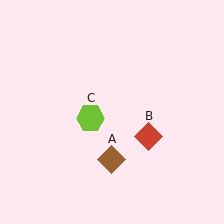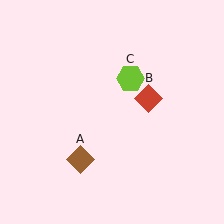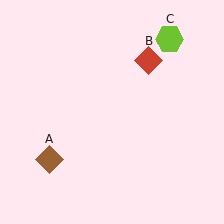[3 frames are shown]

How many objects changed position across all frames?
3 objects changed position: brown diamond (object A), red diamond (object B), lime hexagon (object C).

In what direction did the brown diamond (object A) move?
The brown diamond (object A) moved left.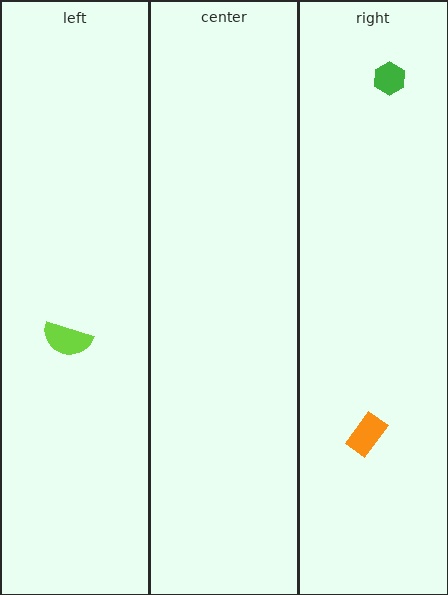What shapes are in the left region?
The lime semicircle.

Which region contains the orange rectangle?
The right region.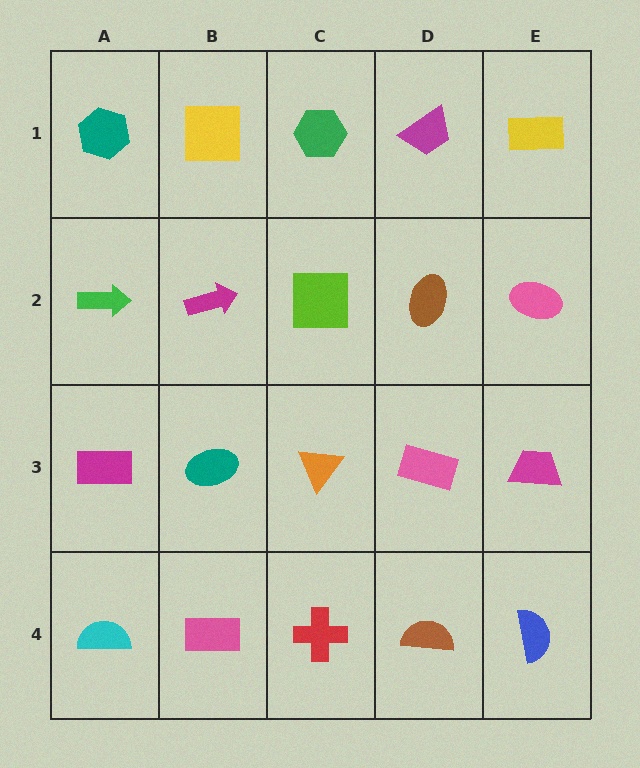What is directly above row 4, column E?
A magenta trapezoid.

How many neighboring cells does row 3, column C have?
4.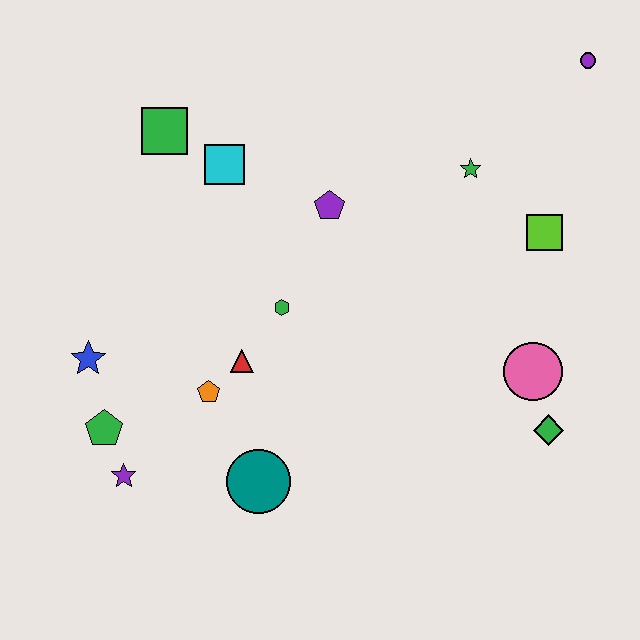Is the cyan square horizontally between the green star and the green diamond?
No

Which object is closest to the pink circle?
The green diamond is closest to the pink circle.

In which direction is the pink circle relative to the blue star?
The pink circle is to the right of the blue star.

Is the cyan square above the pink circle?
Yes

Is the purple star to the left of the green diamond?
Yes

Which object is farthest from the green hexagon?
The purple circle is farthest from the green hexagon.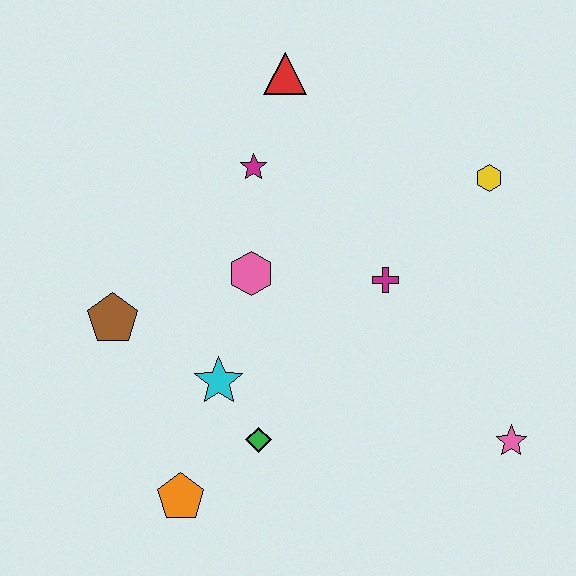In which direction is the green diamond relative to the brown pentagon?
The green diamond is to the right of the brown pentagon.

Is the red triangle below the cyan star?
No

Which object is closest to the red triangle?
The magenta star is closest to the red triangle.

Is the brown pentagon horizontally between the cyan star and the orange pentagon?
No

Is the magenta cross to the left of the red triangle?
No